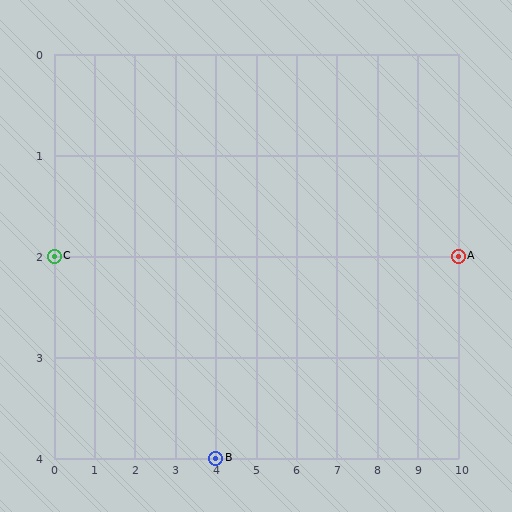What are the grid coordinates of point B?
Point B is at grid coordinates (4, 4).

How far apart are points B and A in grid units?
Points B and A are 6 columns and 2 rows apart (about 6.3 grid units diagonally).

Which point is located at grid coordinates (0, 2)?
Point C is at (0, 2).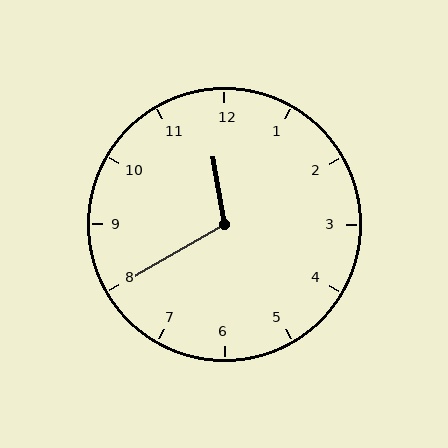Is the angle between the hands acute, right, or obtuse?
It is obtuse.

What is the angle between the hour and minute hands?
Approximately 110 degrees.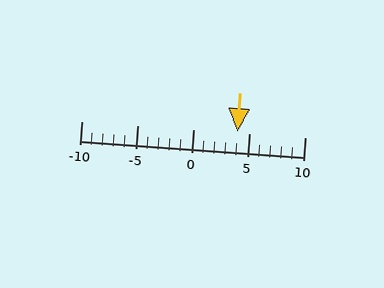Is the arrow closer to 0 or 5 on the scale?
The arrow is closer to 5.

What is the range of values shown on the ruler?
The ruler shows values from -10 to 10.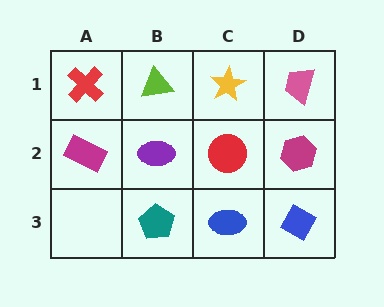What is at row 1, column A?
A red cross.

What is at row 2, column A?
A magenta rectangle.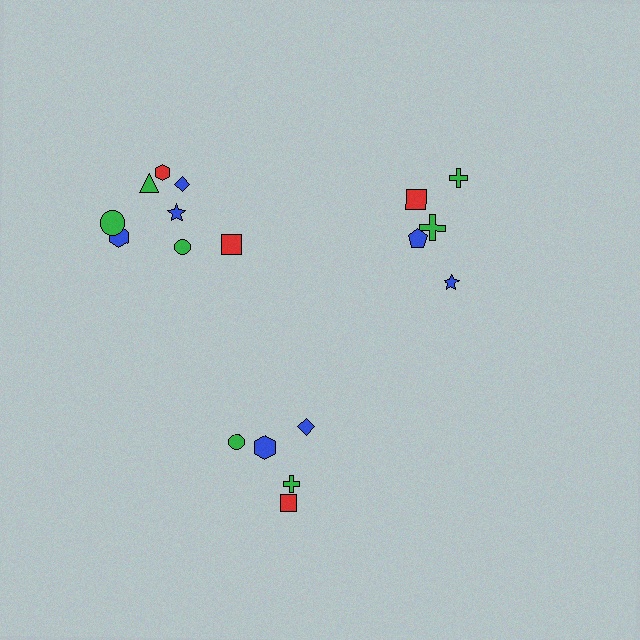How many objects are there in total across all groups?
There are 18 objects.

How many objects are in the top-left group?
There are 8 objects.